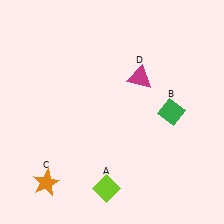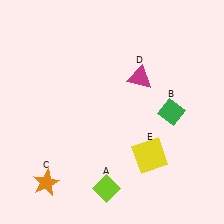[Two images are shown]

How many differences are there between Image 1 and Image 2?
There is 1 difference between the two images.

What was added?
A yellow square (E) was added in Image 2.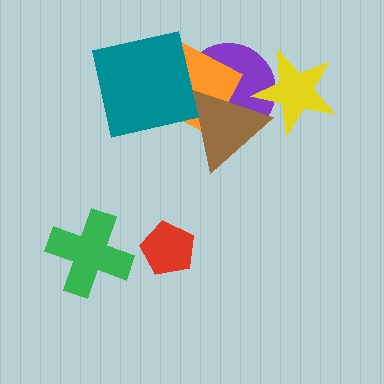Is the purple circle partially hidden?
Yes, it is partially covered by another shape.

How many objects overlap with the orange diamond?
3 objects overlap with the orange diamond.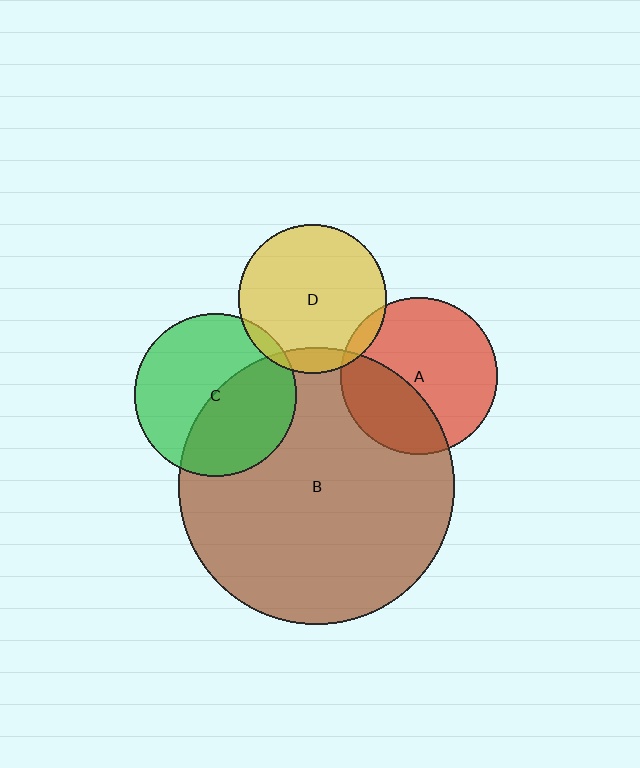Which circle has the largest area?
Circle B (brown).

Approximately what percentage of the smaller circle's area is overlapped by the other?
Approximately 5%.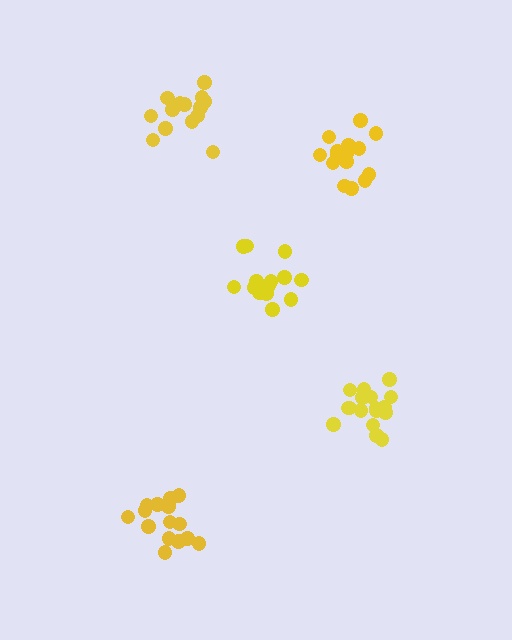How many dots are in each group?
Group 1: 15 dots, Group 2: 17 dots, Group 3: 15 dots, Group 4: 15 dots, Group 5: 14 dots (76 total).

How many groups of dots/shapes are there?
There are 5 groups.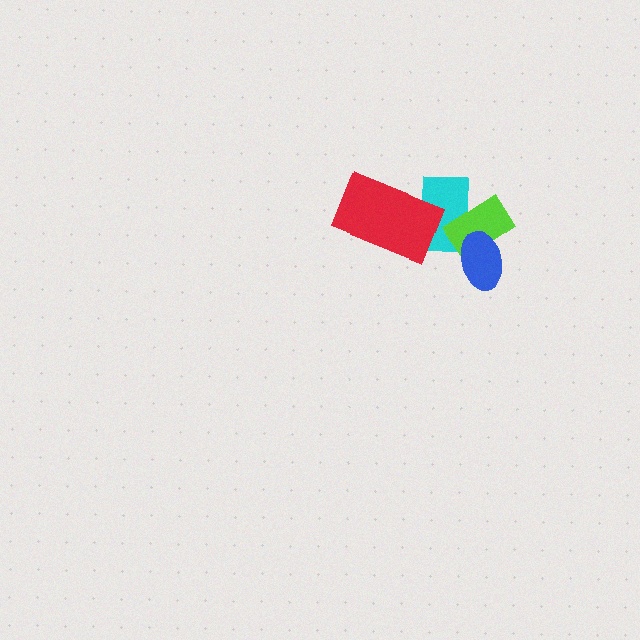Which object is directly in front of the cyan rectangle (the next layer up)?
The lime rectangle is directly in front of the cyan rectangle.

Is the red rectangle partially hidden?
No, no other shape covers it.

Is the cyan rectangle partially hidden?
Yes, it is partially covered by another shape.